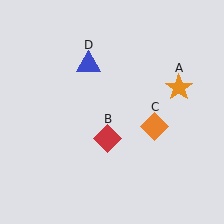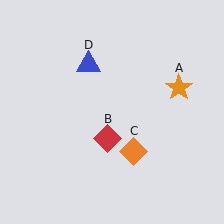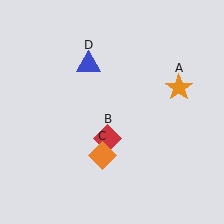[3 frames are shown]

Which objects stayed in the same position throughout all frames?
Orange star (object A) and red diamond (object B) and blue triangle (object D) remained stationary.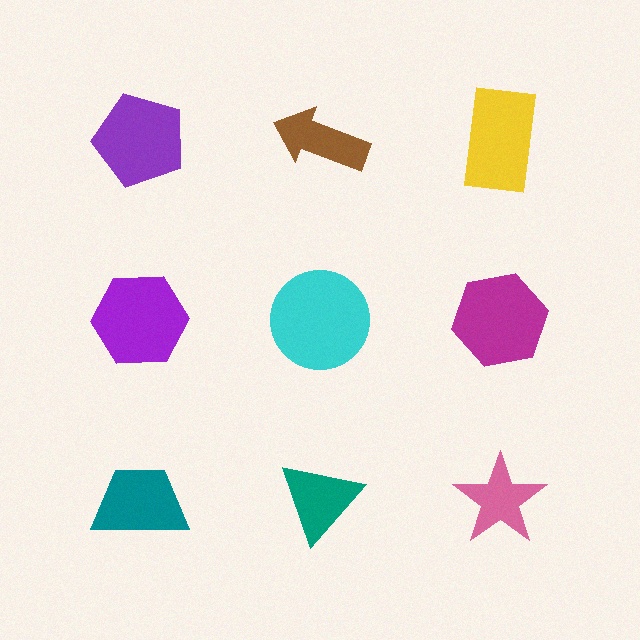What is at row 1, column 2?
A brown arrow.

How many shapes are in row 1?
3 shapes.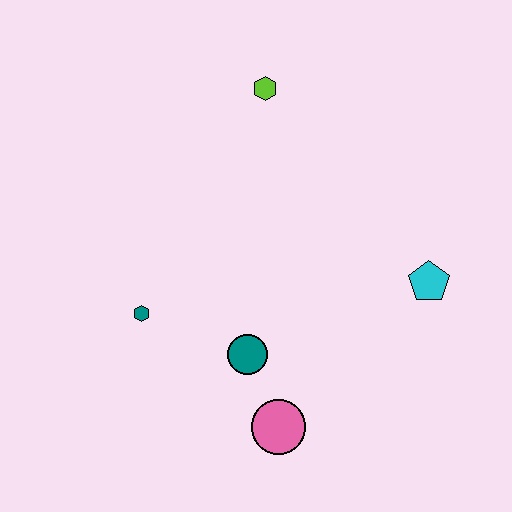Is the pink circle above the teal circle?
No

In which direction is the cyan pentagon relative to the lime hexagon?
The cyan pentagon is below the lime hexagon.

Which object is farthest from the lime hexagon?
The pink circle is farthest from the lime hexagon.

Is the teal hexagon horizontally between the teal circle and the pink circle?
No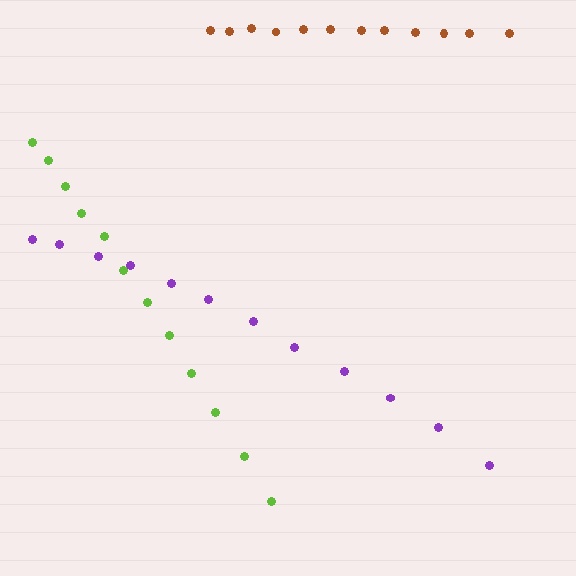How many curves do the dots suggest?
There are 3 distinct paths.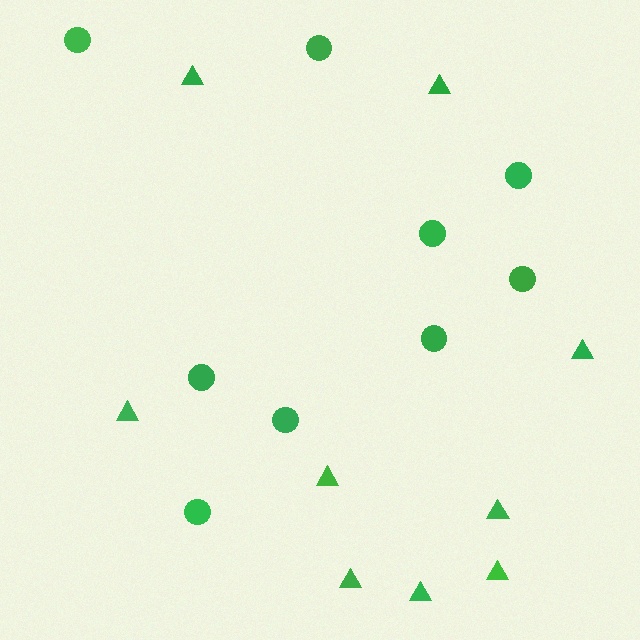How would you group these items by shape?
There are 2 groups: one group of circles (9) and one group of triangles (9).